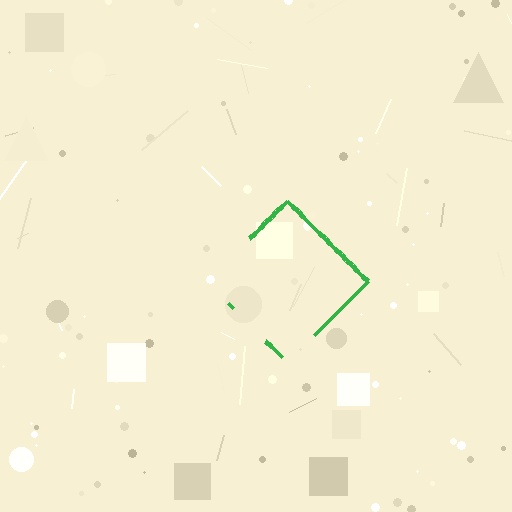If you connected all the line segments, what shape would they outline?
They would outline a diamond.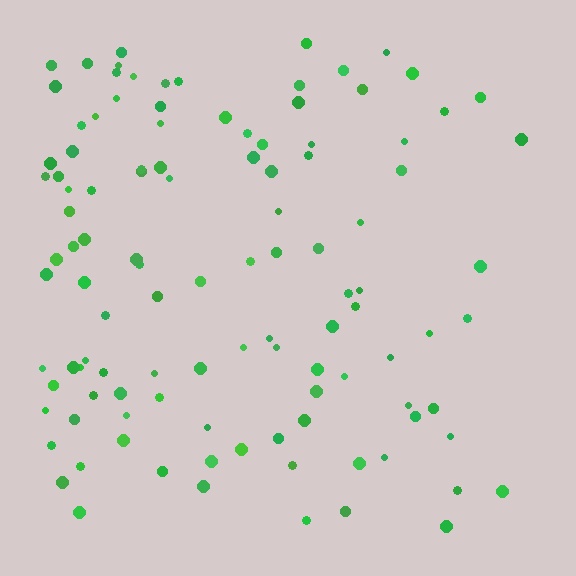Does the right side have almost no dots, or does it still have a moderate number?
Still a moderate number, just noticeably fewer than the left.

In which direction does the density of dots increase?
From right to left, with the left side densest.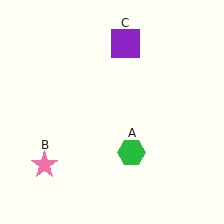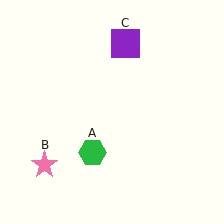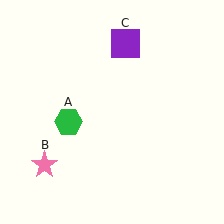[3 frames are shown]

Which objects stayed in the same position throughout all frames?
Pink star (object B) and purple square (object C) remained stationary.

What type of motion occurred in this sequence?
The green hexagon (object A) rotated clockwise around the center of the scene.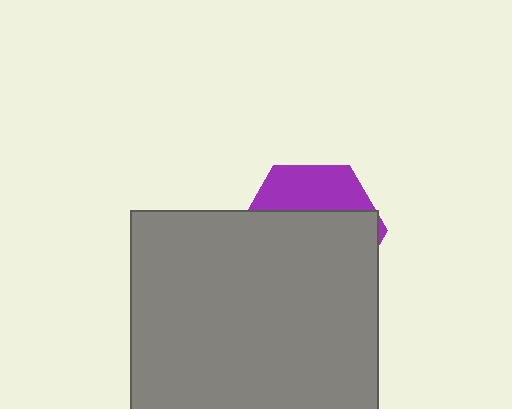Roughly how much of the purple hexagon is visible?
A small part of it is visible (roughly 31%).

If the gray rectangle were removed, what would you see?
You would see the complete purple hexagon.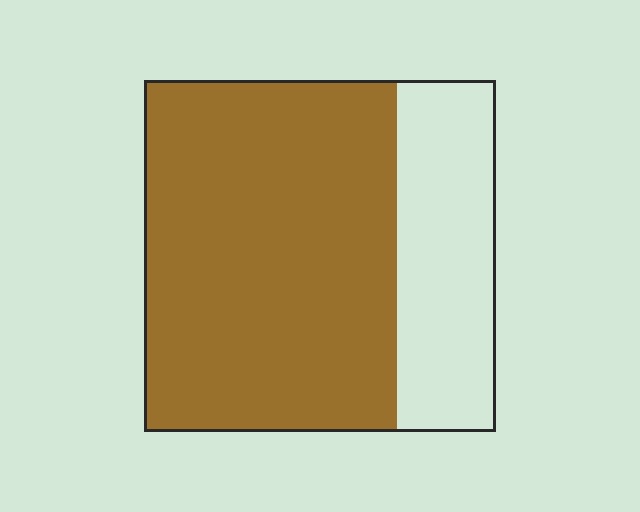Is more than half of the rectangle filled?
Yes.